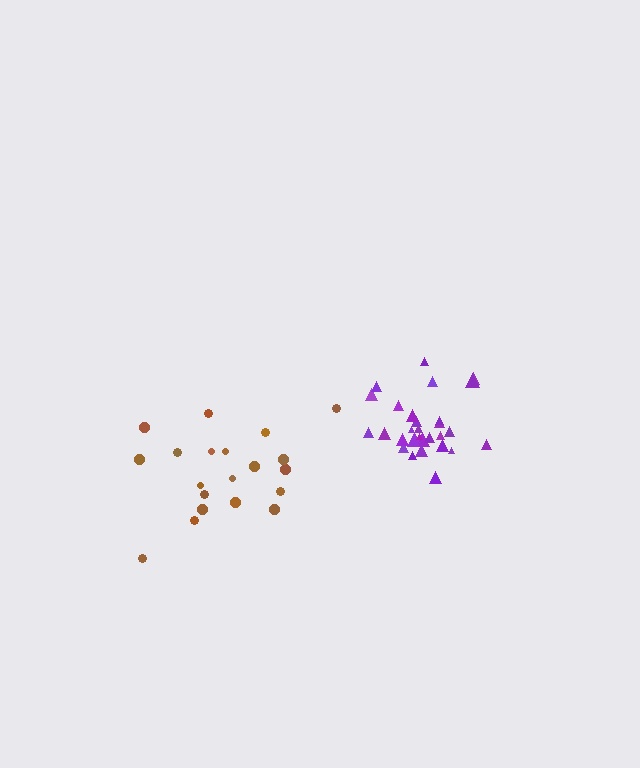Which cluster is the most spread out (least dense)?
Brown.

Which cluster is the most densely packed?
Purple.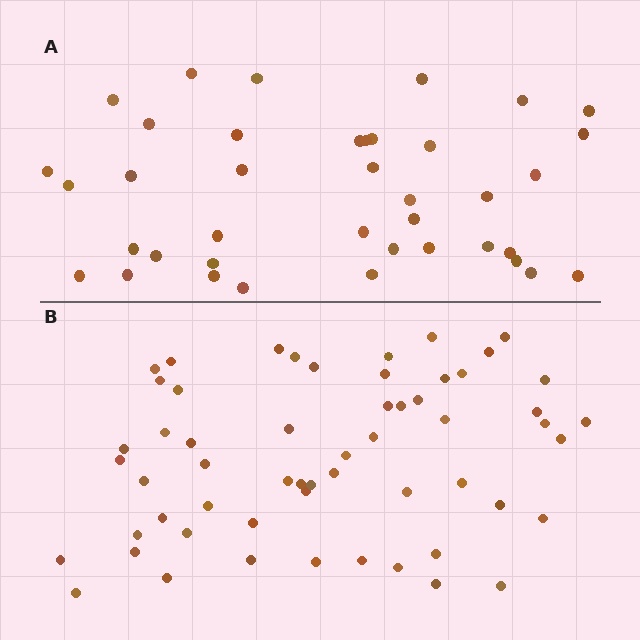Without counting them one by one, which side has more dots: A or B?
Region B (the bottom region) has more dots.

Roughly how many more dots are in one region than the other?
Region B has approximately 20 more dots than region A.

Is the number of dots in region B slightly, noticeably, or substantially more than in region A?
Region B has substantially more. The ratio is roughly 1.5 to 1.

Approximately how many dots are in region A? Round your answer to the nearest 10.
About 40 dots. (The exact count is 39, which rounds to 40.)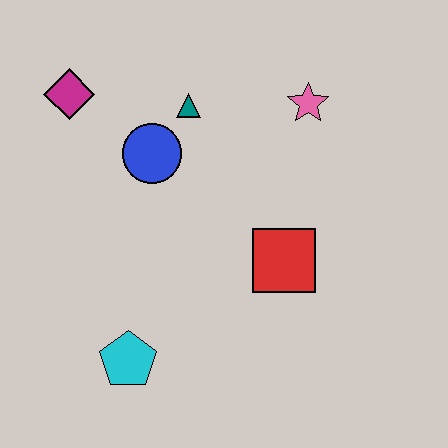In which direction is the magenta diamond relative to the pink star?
The magenta diamond is to the left of the pink star.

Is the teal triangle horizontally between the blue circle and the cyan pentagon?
No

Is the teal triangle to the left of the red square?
Yes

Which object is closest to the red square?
The pink star is closest to the red square.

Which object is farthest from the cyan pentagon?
The pink star is farthest from the cyan pentagon.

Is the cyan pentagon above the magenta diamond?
No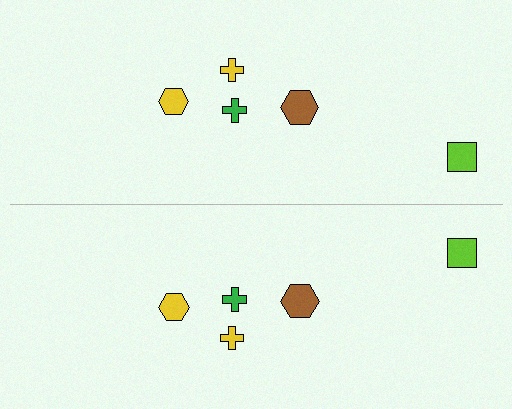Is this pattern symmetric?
Yes, this pattern has bilateral (reflection) symmetry.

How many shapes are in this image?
There are 10 shapes in this image.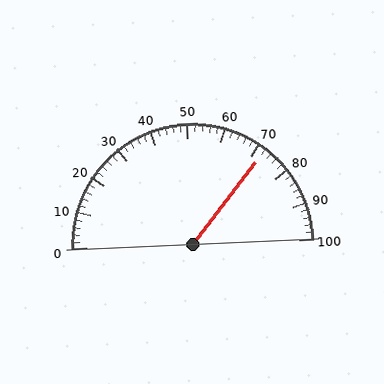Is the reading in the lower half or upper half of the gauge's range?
The reading is in the upper half of the range (0 to 100).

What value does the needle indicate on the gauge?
The needle indicates approximately 72.